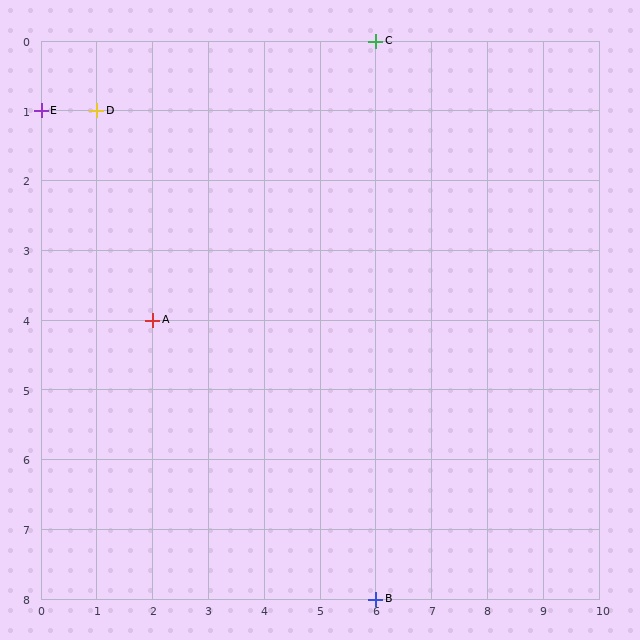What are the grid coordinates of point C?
Point C is at grid coordinates (6, 0).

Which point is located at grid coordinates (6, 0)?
Point C is at (6, 0).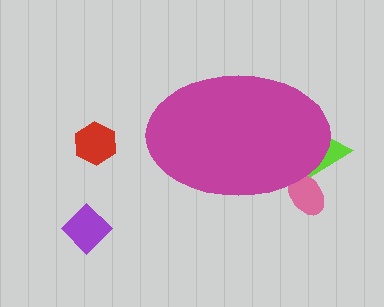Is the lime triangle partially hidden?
Yes, the lime triangle is partially hidden behind the magenta ellipse.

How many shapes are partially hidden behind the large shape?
2 shapes are partially hidden.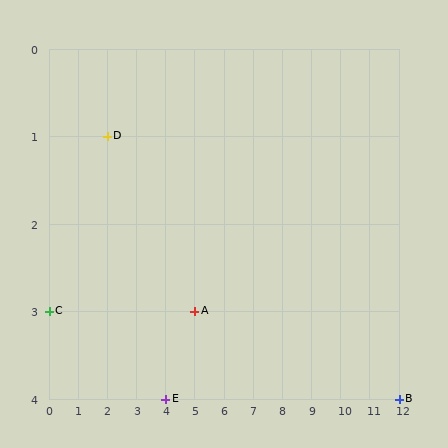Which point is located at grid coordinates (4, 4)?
Point E is at (4, 4).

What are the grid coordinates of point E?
Point E is at grid coordinates (4, 4).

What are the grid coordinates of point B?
Point B is at grid coordinates (12, 4).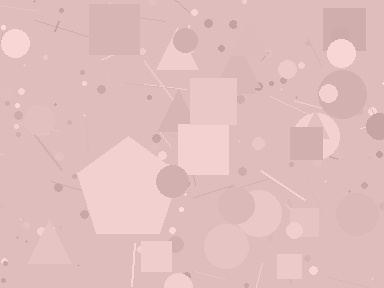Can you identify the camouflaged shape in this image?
The camouflaged shape is a pentagon.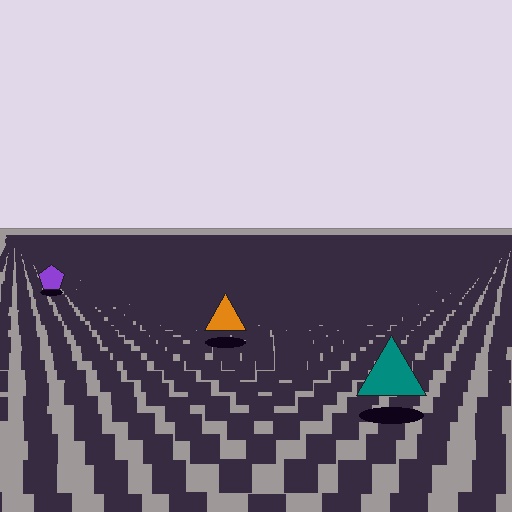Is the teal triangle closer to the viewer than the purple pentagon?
Yes. The teal triangle is closer — you can tell from the texture gradient: the ground texture is coarser near it.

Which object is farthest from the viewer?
The purple pentagon is farthest from the viewer. It appears smaller and the ground texture around it is denser.